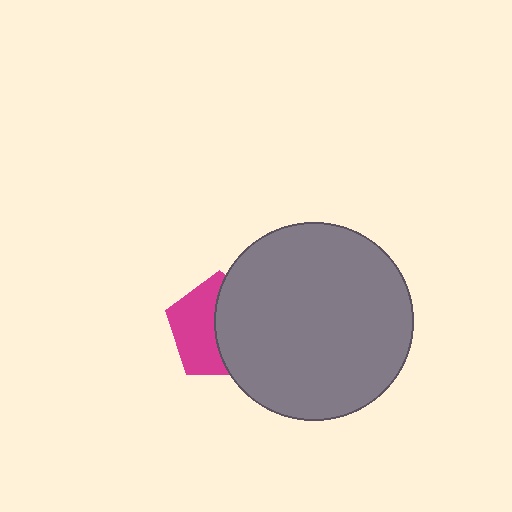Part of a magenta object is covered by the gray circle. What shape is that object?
It is a pentagon.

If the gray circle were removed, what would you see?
You would see the complete magenta pentagon.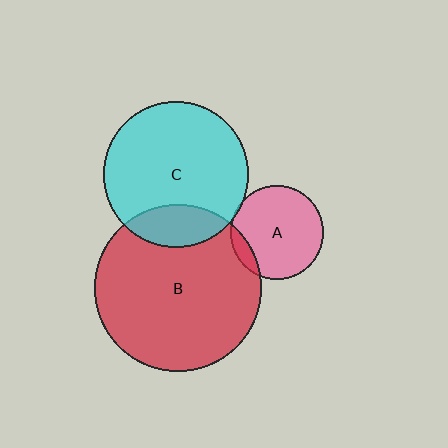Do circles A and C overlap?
Yes.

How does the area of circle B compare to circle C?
Approximately 1.3 times.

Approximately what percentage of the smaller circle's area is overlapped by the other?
Approximately 5%.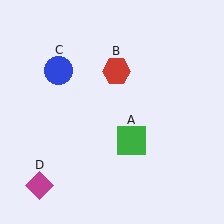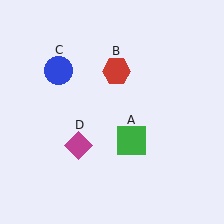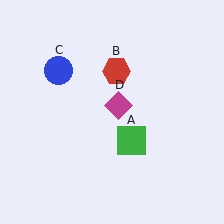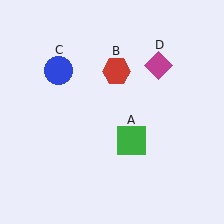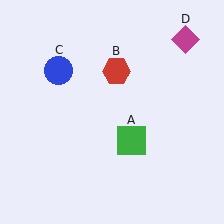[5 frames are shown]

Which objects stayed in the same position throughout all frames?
Green square (object A) and red hexagon (object B) and blue circle (object C) remained stationary.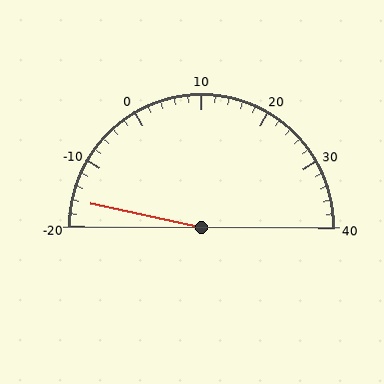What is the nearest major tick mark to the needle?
The nearest major tick mark is -20.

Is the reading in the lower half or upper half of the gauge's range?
The reading is in the lower half of the range (-20 to 40).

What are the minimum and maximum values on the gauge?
The gauge ranges from -20 to 40.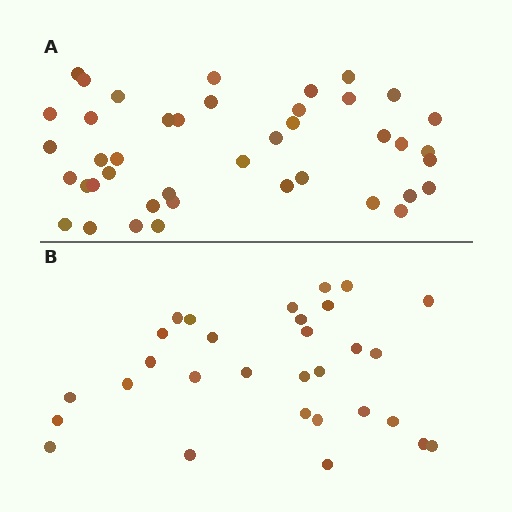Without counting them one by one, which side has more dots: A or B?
Region A (the top region) has more dots.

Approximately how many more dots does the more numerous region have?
Region A has roughly 12 or so more dots than region B.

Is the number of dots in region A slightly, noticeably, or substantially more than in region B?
Region A has noticeably more, but not dramatically so. The ratio is roughly 1.4 to 1.